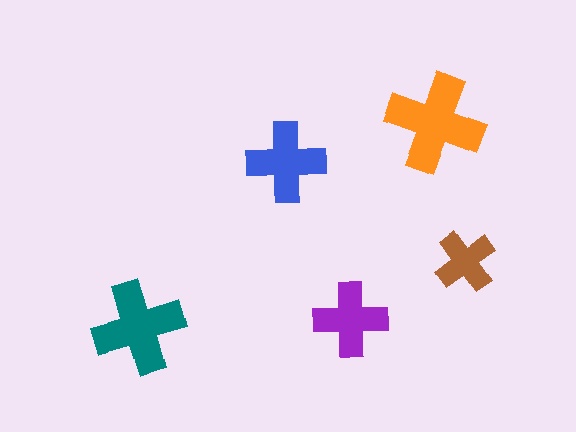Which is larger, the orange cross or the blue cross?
The orange one.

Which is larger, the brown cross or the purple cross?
The purple one.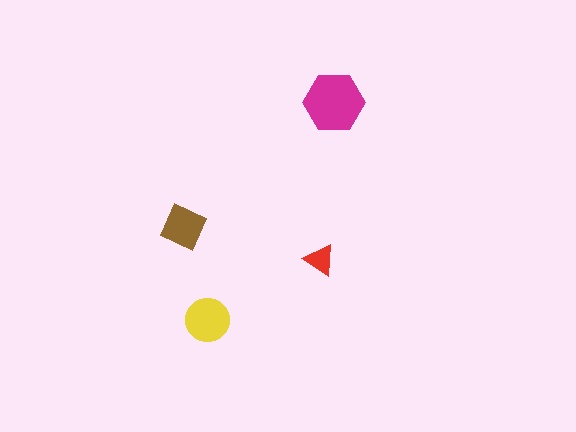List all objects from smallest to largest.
The red triangle, the brown square, the yellow circle, the magenta hexagon.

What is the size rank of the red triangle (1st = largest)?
4th.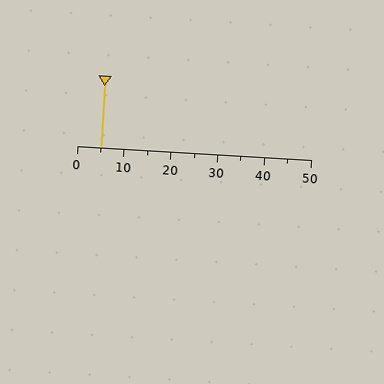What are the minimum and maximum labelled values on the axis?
The axis runs from 0 to 50.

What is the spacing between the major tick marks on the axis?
The major ticks are spaced 10 apart.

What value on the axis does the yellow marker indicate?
The marker indicates approximately 5.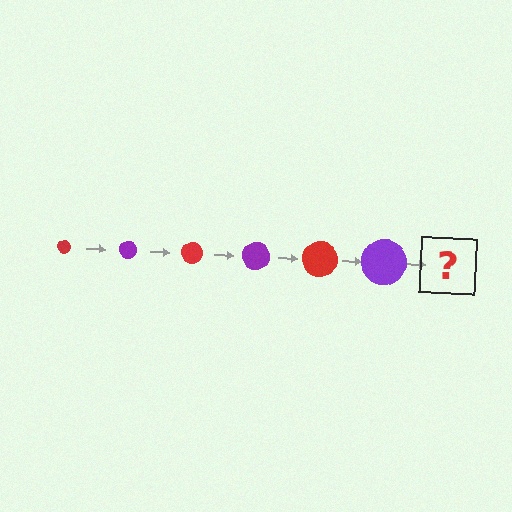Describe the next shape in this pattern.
It should be a red circle, larger than the previous one.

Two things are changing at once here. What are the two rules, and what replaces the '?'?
The two rules are that the circle grows larger each step and the color cycles through red and purple. The '?' should be a red circle, larger than the previous one.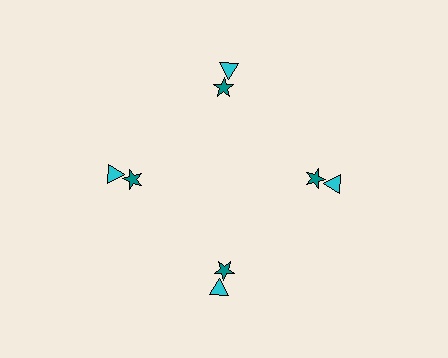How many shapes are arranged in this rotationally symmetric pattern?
There are 8 shapes, arranged in 4 groups of 2.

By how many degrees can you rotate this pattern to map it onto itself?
The pattern maps onto itself every 90 degrees of rotation.